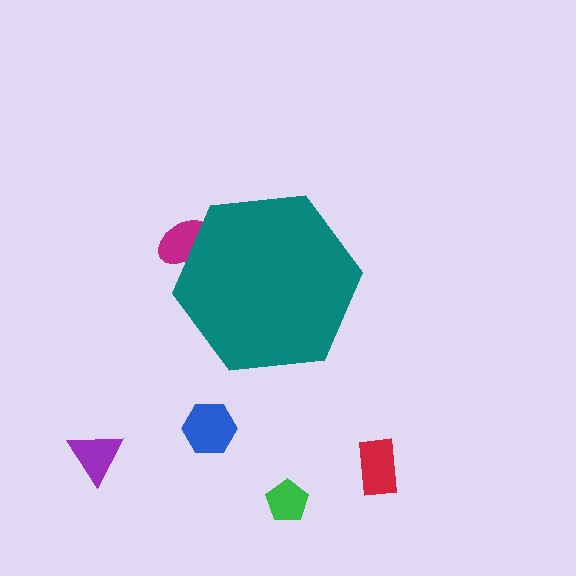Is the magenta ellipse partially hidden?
Yes, the magenta ellipse is partially hidden behind the teal hexagon.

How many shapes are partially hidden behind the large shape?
1 shape is partially hidden.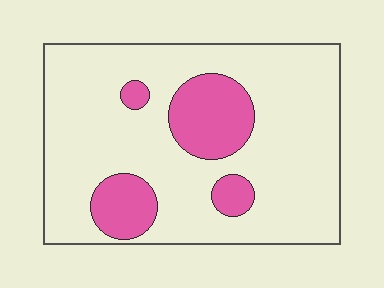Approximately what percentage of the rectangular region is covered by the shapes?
Approximately 20%.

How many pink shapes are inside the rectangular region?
4.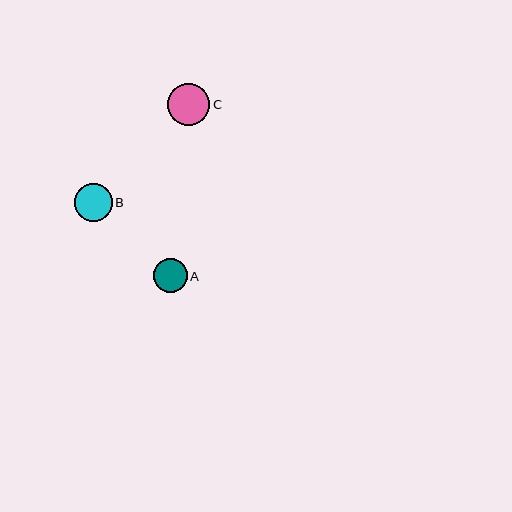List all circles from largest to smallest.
From largest to smallest: C, B, A.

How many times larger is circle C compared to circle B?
Circle C is approximately 1.1 times the size of circle B.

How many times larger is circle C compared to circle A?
Circle C is approximately 1.2 times the size of circle A.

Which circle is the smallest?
Circle A is the smallest with a size of approximately 34 pixels.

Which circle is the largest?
Circle C is the largest with a size of approximately 42 pixels.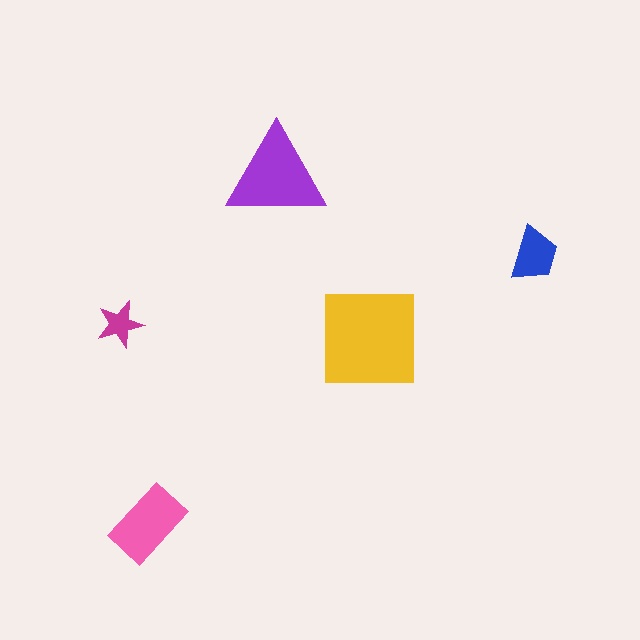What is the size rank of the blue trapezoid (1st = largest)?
4th.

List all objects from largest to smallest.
The yellow square, the purple triangle, the pink rectangle, the blue trapezoid, the magenta star.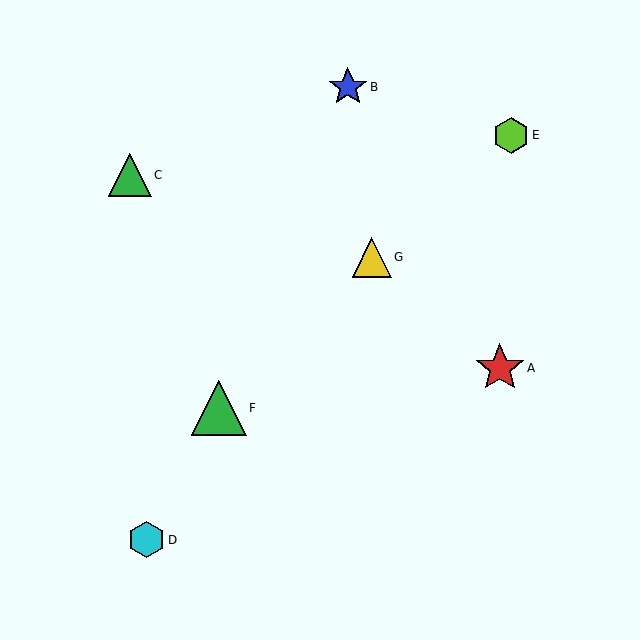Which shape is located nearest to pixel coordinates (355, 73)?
The blue star (labeled B) at (348, 87) is nearest to that location.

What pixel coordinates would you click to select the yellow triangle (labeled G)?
Click at (372, 257) to select the yellow triangle G.